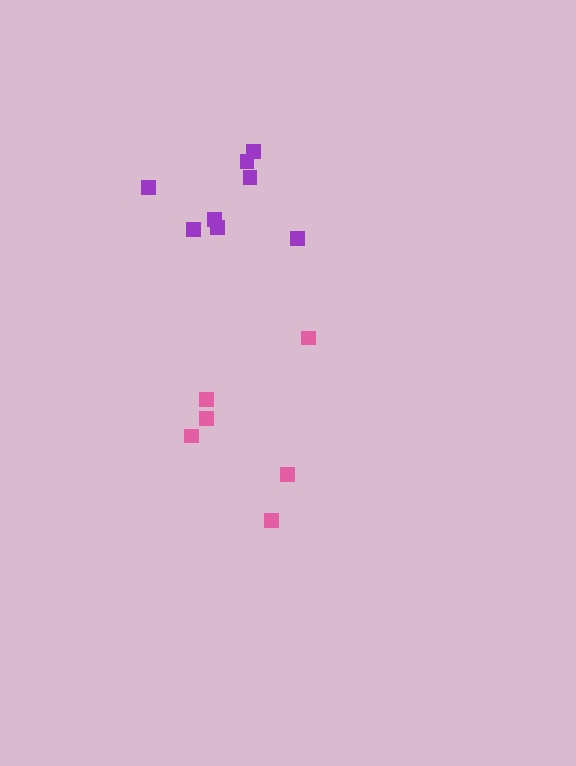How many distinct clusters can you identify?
There are 2 distinct clusters.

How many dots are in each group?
Group 1: 8 dots, Group 2: 6 dots (14 total).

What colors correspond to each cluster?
The clusters are colored: purple, pink.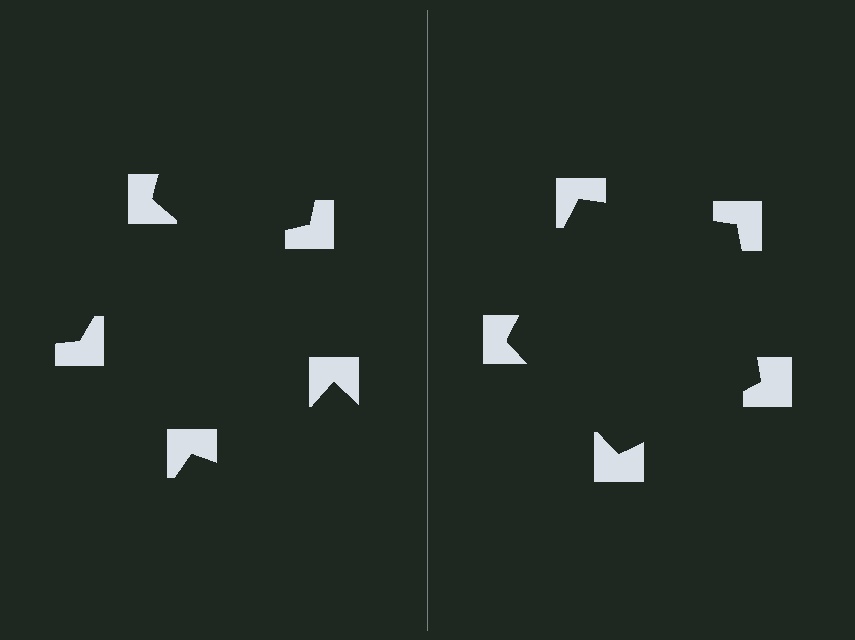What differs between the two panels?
The notched squares are positioned identically on both sides; only the wedge orientations differ. On the right they align to a pentagon; on the left they are misaligned.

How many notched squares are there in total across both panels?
10 — 5 on each side.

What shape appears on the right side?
An illusory pentagon.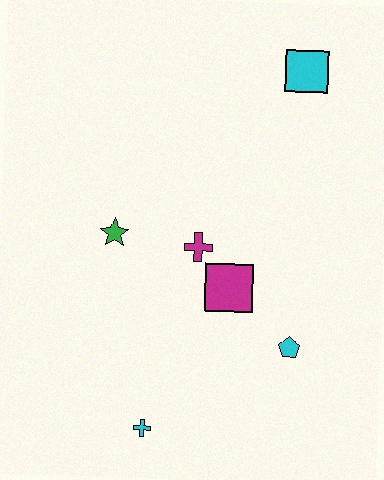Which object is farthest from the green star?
The cyan square is farthest from the green star.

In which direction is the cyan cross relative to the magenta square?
The cyan cross is below the magenta square.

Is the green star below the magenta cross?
No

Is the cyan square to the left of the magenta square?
No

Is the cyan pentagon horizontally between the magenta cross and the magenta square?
No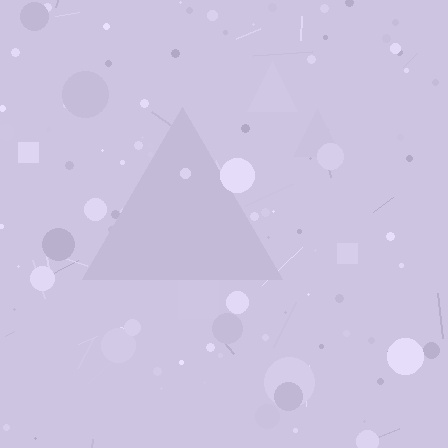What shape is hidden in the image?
A triangle is hidden in the image.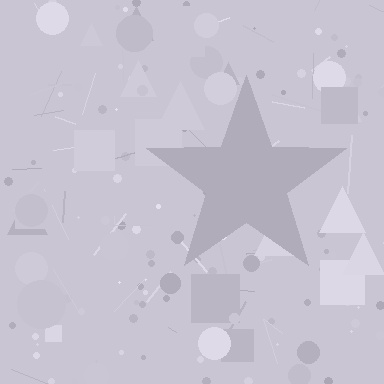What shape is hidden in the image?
A star is hidden in the image.